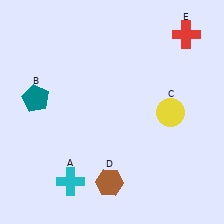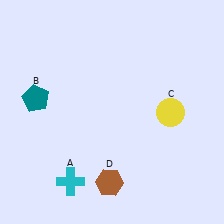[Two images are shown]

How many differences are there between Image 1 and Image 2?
There is 1 difference between the two images.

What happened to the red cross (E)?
The red cross (E) was removed in Image 2. It was in the top-right area of Image 1.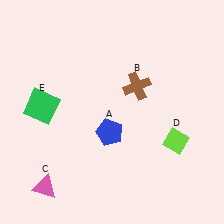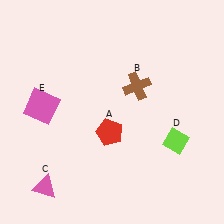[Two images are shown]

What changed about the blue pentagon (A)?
In Image 1, A is blue. In Image 2, it changed to red.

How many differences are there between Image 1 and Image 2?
There are 2 differences between the two images.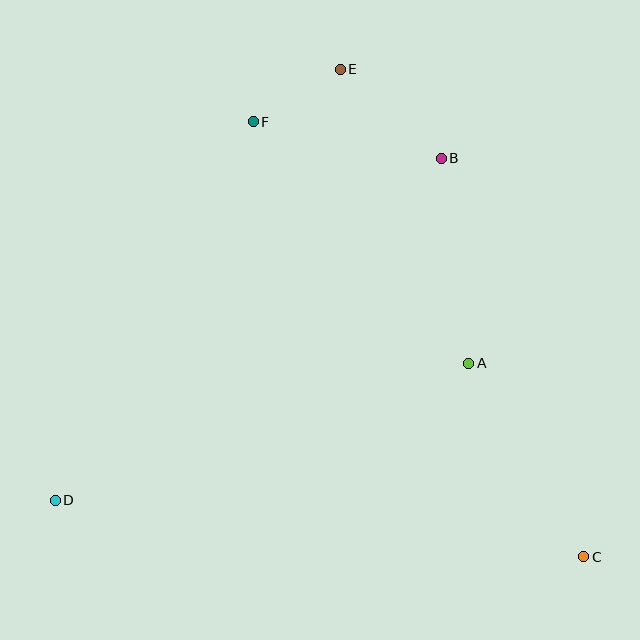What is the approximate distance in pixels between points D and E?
The distance between D and E is approximately 517 pixels.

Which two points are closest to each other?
Points E and F are closest to each other.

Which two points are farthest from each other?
Points C and F are farthest from each other.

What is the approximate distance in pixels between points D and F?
The distance between D and F is approximately 427 pixels.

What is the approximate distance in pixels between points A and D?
The distance between A and D is approximately 436 pixels.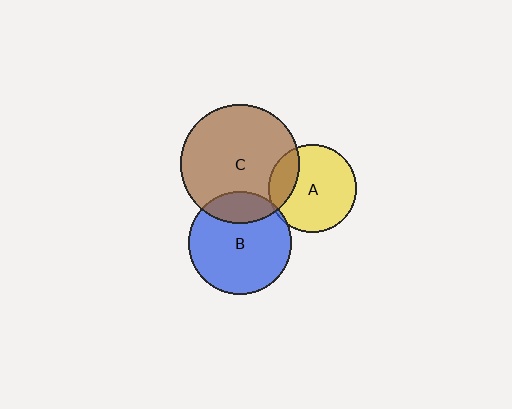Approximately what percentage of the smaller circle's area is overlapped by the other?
Approximately 20%.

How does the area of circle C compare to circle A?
Approximately 1.8 times.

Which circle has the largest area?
Circle C (brown).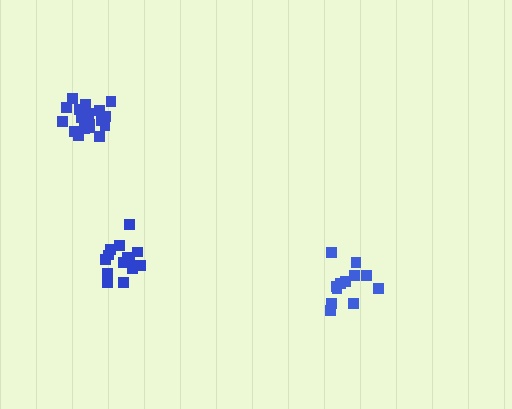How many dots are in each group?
Group 1: 12 dots, Group 2: 14 dots, Group 3: 18 dots (44 total).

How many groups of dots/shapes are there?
There are 3 groups.